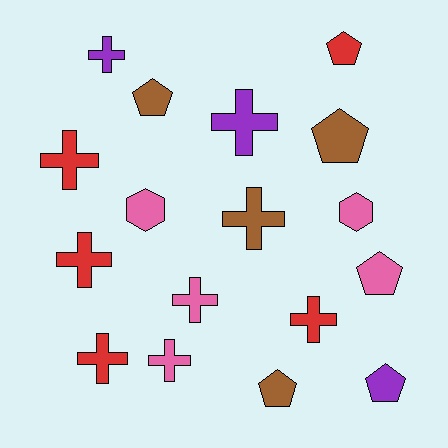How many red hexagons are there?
There are no red hexagons.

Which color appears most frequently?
Pink, with 5 objects.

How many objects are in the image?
There are 17 objects.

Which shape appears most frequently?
Cross, with 9 objects.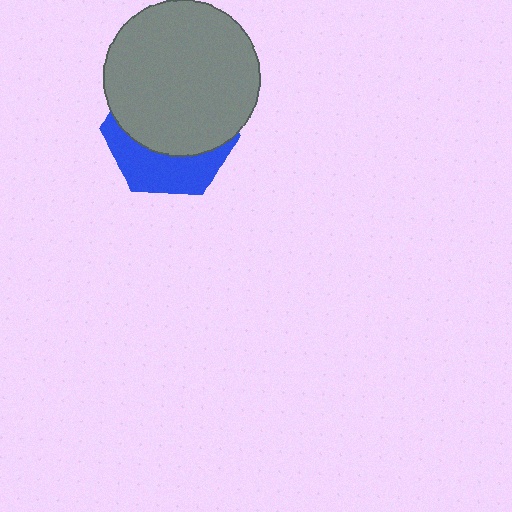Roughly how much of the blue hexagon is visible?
A small part of it is visible (roughly 37%).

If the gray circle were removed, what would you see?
You would see the complete blue hexagon.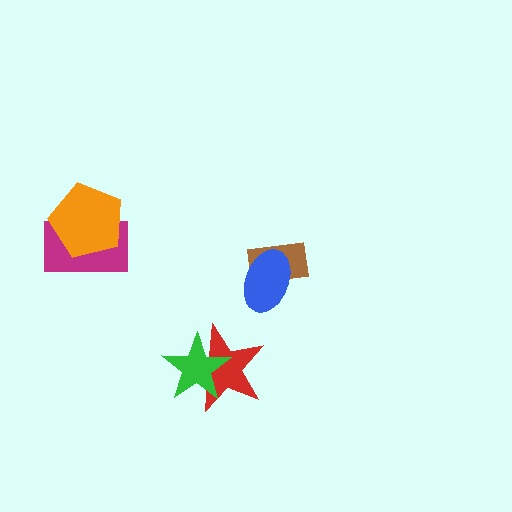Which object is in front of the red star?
The green star is in front of the red star.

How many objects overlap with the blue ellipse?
1 object overlaps with the blue ellipse.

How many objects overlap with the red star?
1 object overlaps with the red star.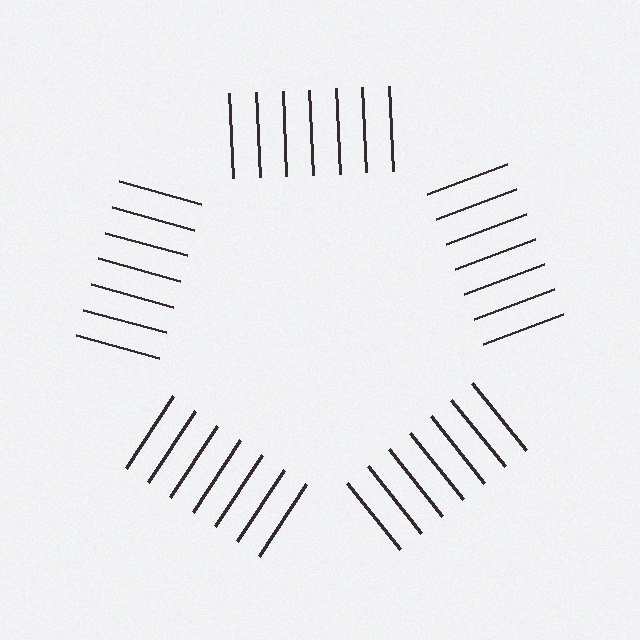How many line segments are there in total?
35 — 7 along each of the 5 edges.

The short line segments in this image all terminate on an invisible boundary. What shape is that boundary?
An illusory pentagon — the line segments terminate on its edges but no continuous stroke is drawn.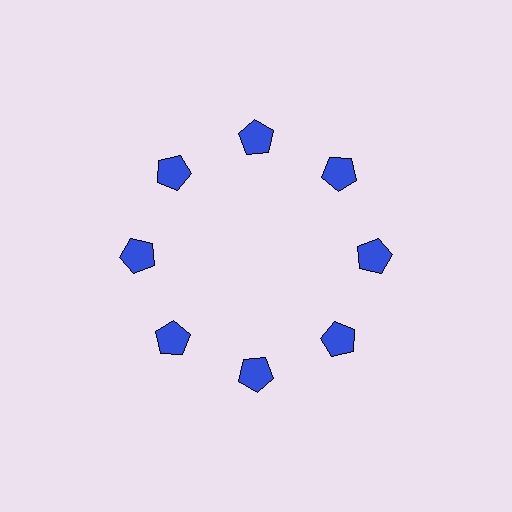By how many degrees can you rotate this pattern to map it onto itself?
The pattern maps onto itself every 45 degrees of rotation.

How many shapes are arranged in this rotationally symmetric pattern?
There are 8 shapes, arranged in 8 groups of 1.